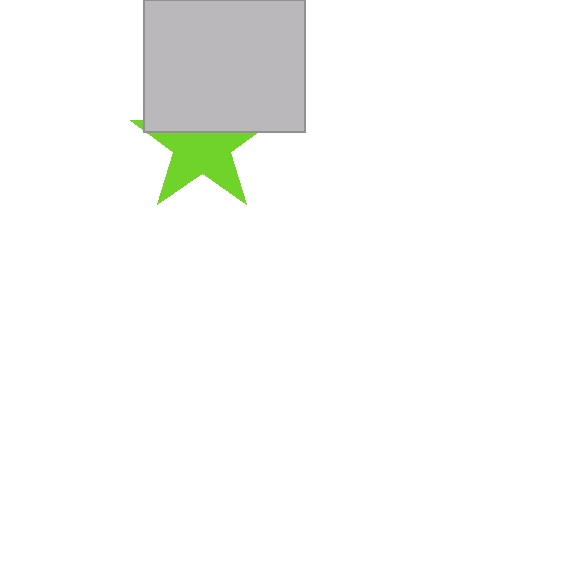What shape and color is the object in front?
The object in front is a light gray rectangle.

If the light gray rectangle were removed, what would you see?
You would see the complete lime star.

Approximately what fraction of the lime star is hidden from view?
Roughly 39% of the lime star is hidden behind the light gray rectangle.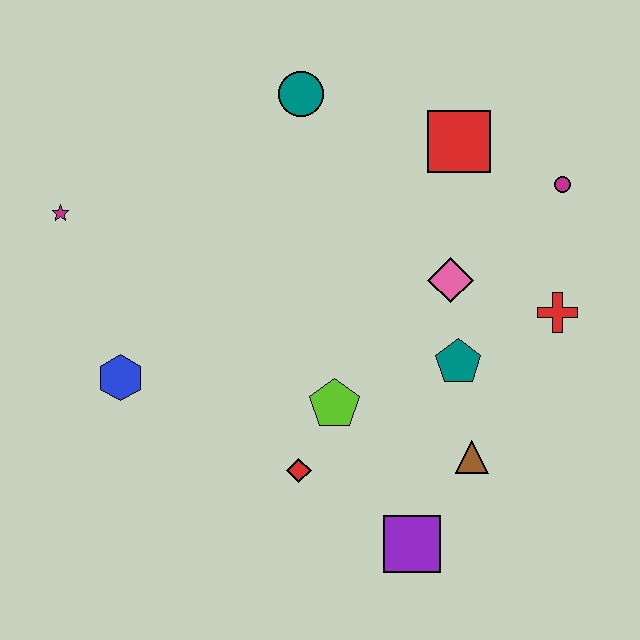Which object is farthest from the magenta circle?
The magenta star is farthest from the magenta circle.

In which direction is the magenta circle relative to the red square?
The magenta circle is to the right of the red square.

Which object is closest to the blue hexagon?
The magenta star is closest to the blue hexagon.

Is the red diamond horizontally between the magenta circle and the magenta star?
Yes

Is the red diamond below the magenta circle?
Yes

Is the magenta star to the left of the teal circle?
Yes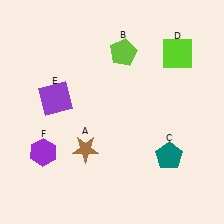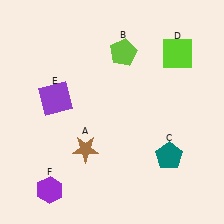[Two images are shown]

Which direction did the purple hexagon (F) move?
The purple hexagon (F) moved down.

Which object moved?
The purple hexagon (F) moved down.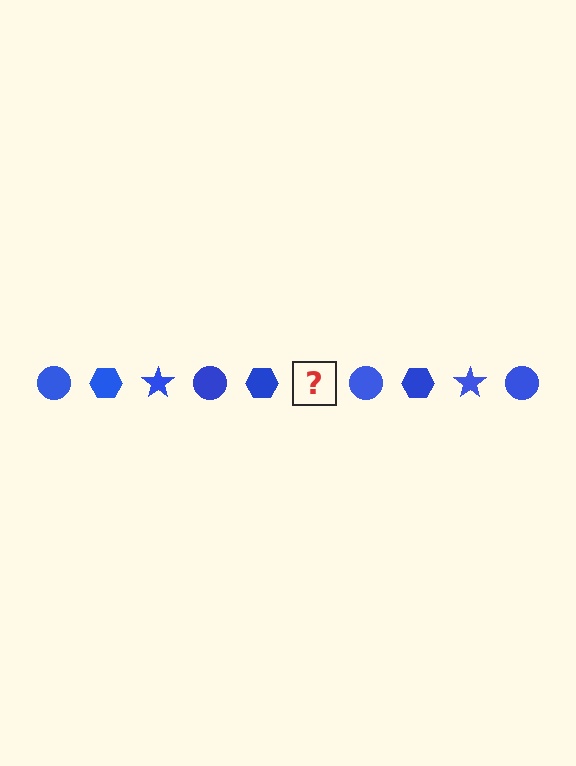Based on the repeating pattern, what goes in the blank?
The blank should be a blue star.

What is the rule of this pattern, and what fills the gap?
The rule is that the pattern cycles through circle, hexagon, star shapes in blue. The gap should be filled with a blue star.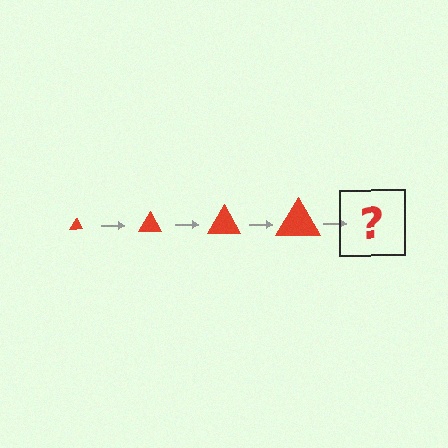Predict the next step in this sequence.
The next step is a red triangle, larger than the previous one.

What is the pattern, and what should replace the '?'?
The pattern is that the triangle gets progressively larger each step. The '?' should be a red triangle, larger than the previous one.